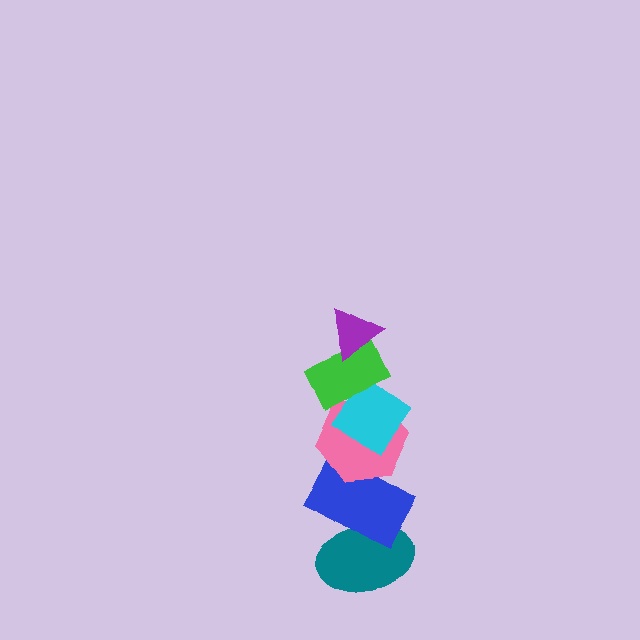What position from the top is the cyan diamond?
The cyan diamond is 3rd from the top.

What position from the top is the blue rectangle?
The blue rectangle is 5th from the top.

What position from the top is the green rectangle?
The green rectangle is 2nd from the top.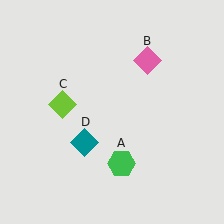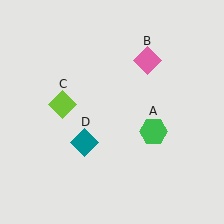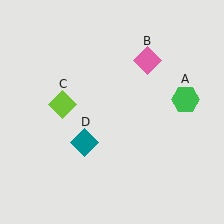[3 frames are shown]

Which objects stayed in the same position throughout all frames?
Pink diamond (object B) and lime diamond (object C) and teal diamond (object D) remained stationary.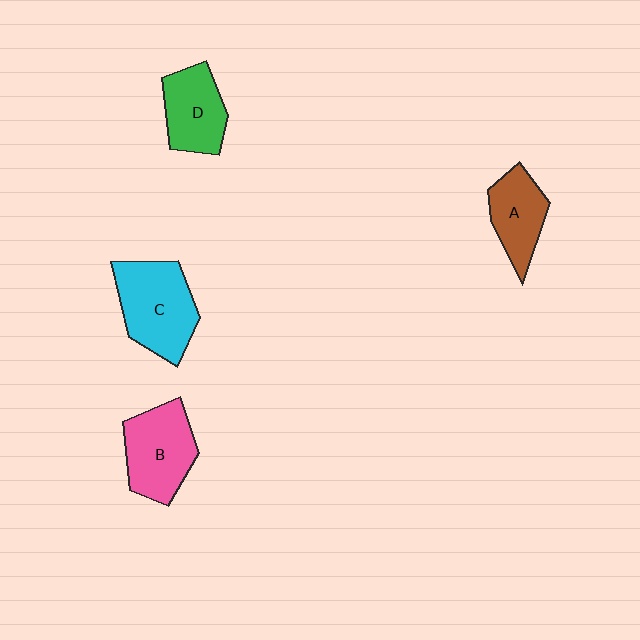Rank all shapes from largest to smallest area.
From largest to smallest: C (cyan), B (pink), D (green), A (brown).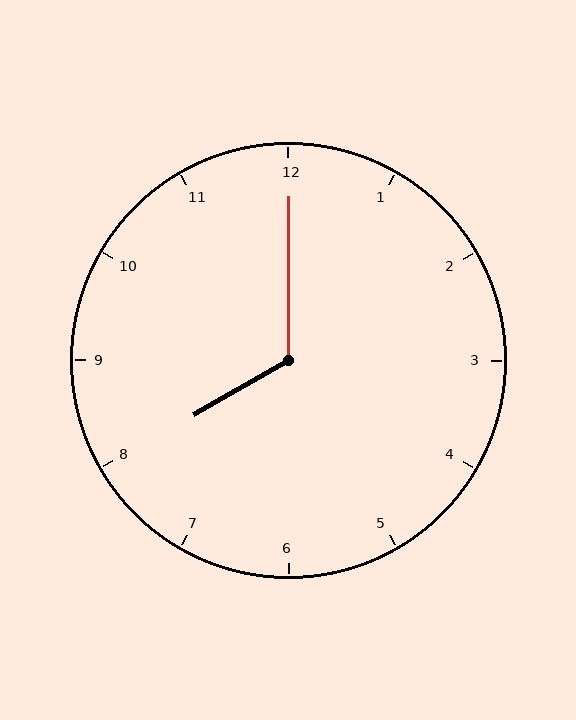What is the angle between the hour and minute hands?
Approximately 120 degrees.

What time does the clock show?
8:00.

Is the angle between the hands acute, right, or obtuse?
It is obtuse.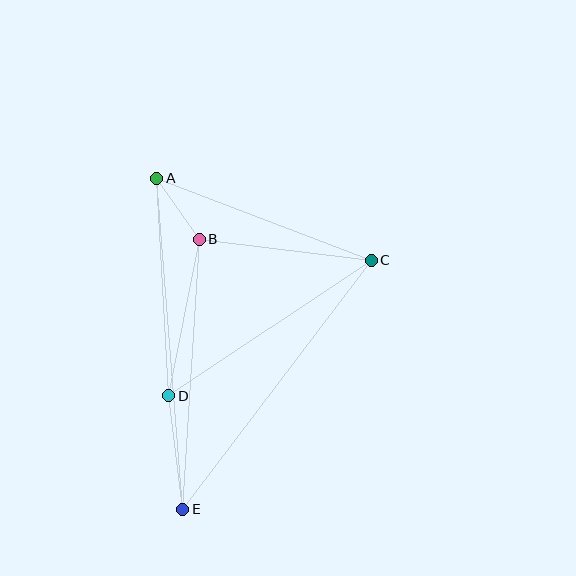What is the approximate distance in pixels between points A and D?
The distance between A and D is approximately 218 pixels.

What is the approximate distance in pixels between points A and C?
The distance between A and C is approximately 230 pixels.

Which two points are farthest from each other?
Points A and E are farthest from each other.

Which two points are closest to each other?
Points A and B are closest to each other.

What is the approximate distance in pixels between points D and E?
The distance between D and E is approximately 115 pixels.